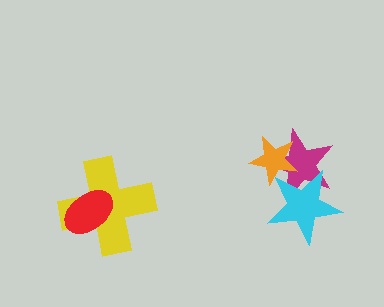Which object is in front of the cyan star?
The orange star is in front of the cyan star.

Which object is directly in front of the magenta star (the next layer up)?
The cyan star is directly in front of the magenta star.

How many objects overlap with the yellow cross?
1 object overlaps with the yellow cross.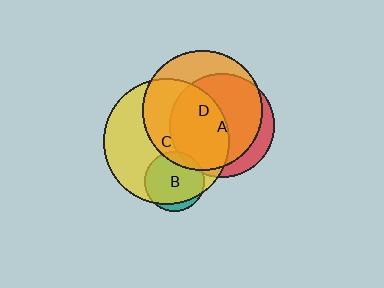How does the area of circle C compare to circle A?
Approximately 1.5 times.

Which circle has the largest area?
Circle C (yellow).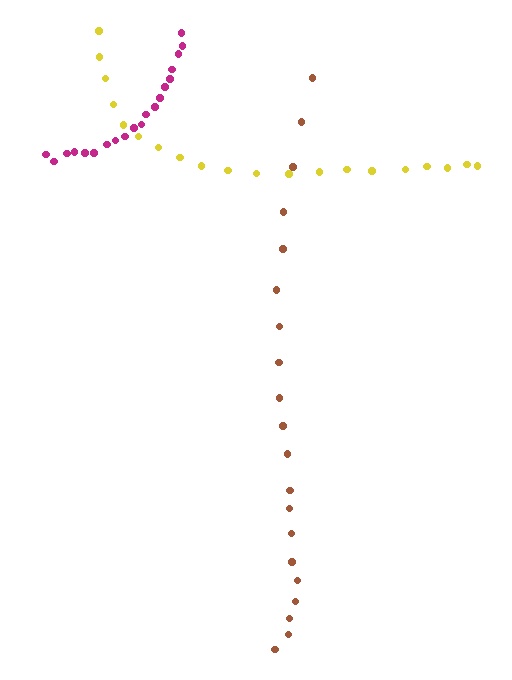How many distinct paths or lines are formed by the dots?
There are 3 distinct paths.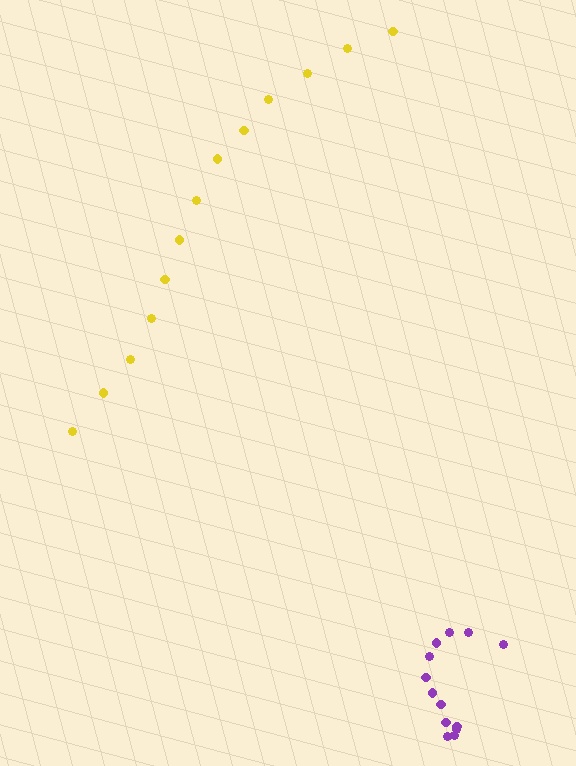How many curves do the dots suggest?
There are 2 distinct paths.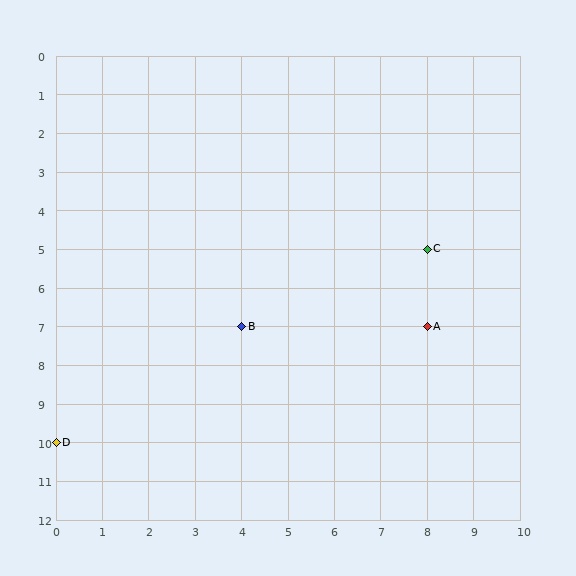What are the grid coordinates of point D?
Point D is at grid coordinates (0, 10).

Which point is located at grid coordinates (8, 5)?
Point C is at (8, 5).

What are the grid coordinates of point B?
Point B is at grid coordinates (4, 7).